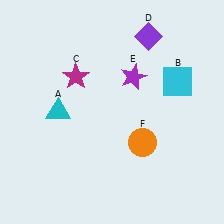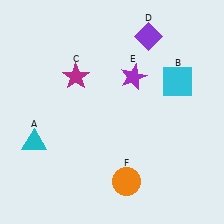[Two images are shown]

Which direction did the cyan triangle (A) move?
The cyan triangle (A) moved down.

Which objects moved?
The objects that moved are: the cyan triangle (A), the orange circle (F).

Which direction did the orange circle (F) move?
The orange circle (F) moved down.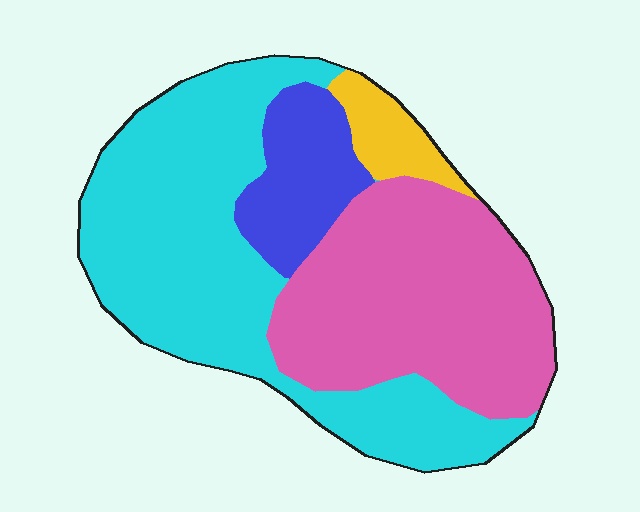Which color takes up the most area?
Cyan, at roughly 45%.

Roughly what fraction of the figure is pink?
Pink takes up about three eighths (3/8) of the figure.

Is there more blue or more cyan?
Cyan.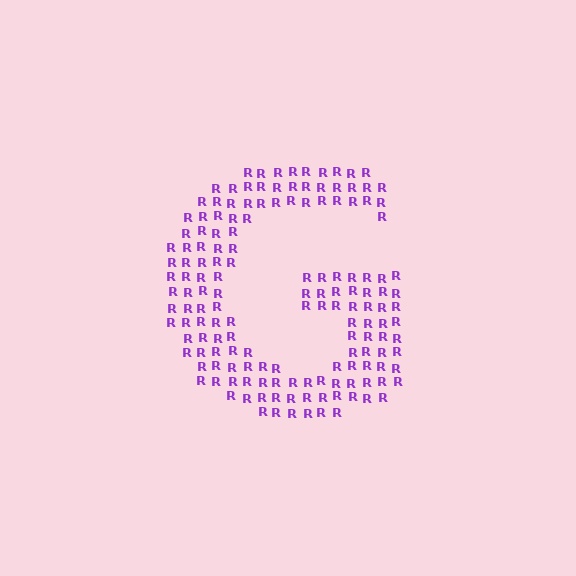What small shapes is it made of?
It is made of small letter R's.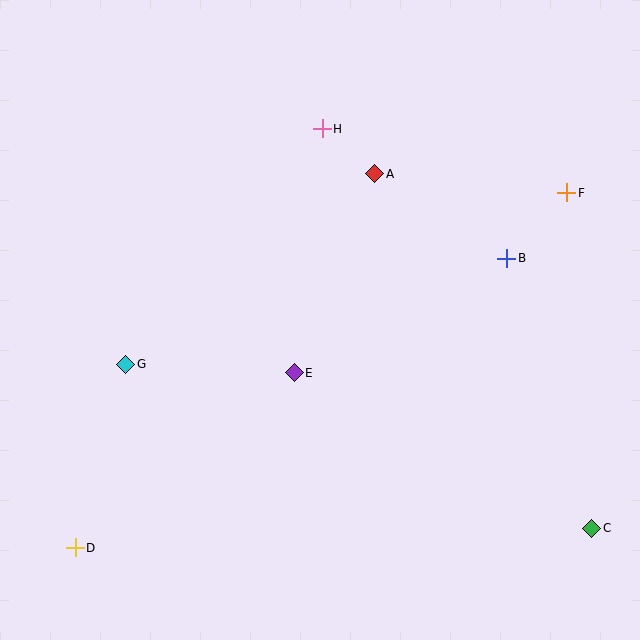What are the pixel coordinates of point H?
Point H is at (322, 129).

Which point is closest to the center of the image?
Point E at (294, 373) is closest to the center.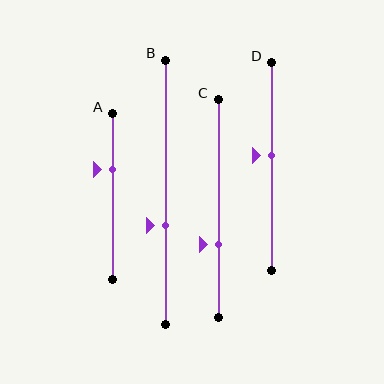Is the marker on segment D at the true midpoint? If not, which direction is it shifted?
No, the marker on segment D is shifted upward by about 5% of the segment length.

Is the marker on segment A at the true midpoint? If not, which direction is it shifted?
No, the marker on segment A is shifted upward by about 16% of the segment length.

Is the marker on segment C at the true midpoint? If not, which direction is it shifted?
No, the marker on segment C is shifted downward by about 16% of the segment length.